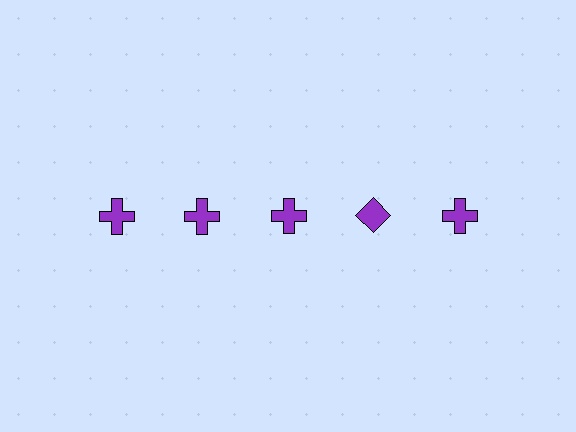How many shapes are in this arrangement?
There are 5 shapes arranged in a grid pattern.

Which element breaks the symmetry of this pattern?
The purple diamond in the top row, second from right column breaks the symmetry. All other shapes are purple crosses.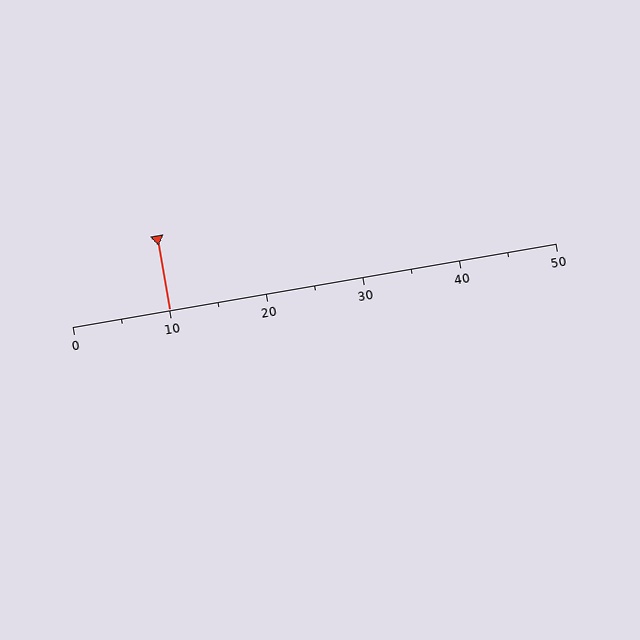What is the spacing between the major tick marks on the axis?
The major ticks are spaced 10 apart.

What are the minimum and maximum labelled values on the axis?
The axis runs from 0 to 50.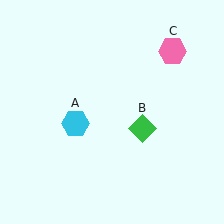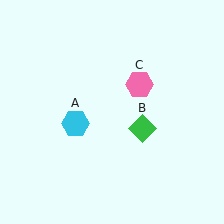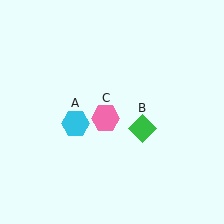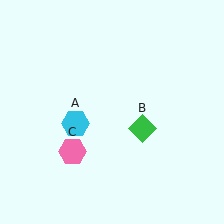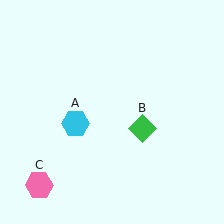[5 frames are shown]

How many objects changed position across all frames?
1 object changed position: pink hexagon (object C).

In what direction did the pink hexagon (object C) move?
The pink hexagon (object C) moved down and to the left.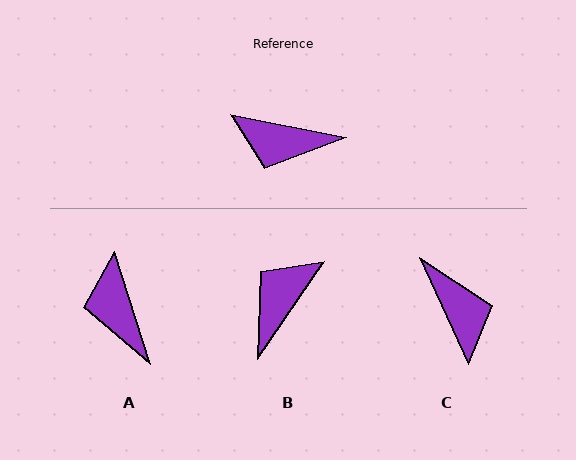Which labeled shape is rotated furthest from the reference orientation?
C, about 126 degrees away.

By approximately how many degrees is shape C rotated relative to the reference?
Approximately 126 degrees counter-clockwise.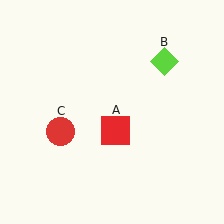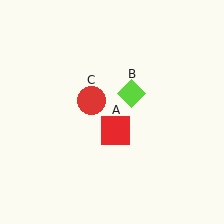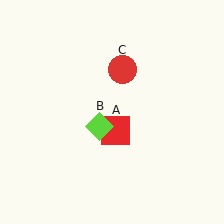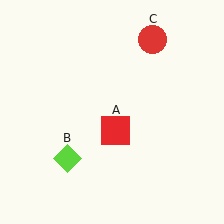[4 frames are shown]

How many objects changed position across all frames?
2 objects changed position: lime diamond (object B), red circle (object C).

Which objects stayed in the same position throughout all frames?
Red square (object A) remained stationary.